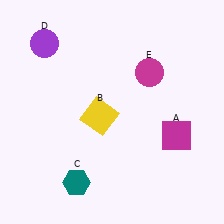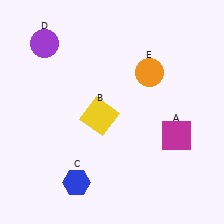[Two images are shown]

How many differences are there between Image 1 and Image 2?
There are 2 differences between the two images.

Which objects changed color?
C changed from teal to blue. E changed from magenta to orange.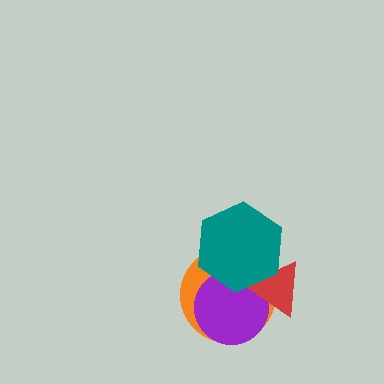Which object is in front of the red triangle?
The teal hexagon is in front of the red triangle.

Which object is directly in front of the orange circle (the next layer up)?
The purple circle is directly in front of the orange circle.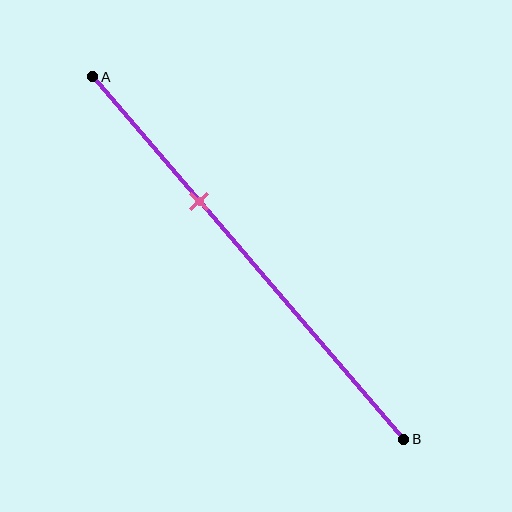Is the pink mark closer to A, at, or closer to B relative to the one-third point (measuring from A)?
The pink mark is approximately at the one-third point of segment AB.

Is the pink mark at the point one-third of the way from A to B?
Yes, the mark is approximately at the one-third point.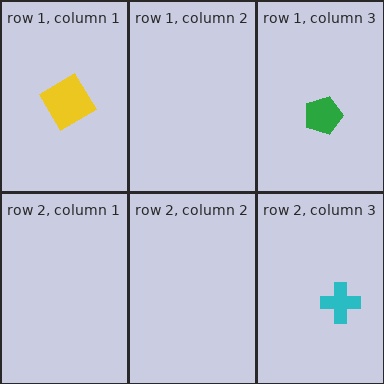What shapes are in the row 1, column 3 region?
The green pentagon.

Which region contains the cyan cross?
The row 2, column 3 region.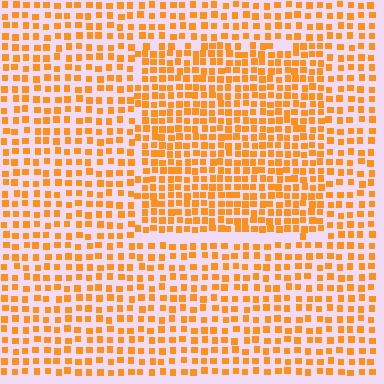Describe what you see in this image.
The image contains small orange elements arranged at two different densities. A rectangle-shaped region is visible where the elements are more densely packed than the surrounding area.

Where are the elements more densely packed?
The elements are more densely packed inside the rectangle boundary.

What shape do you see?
I see a rectangle.